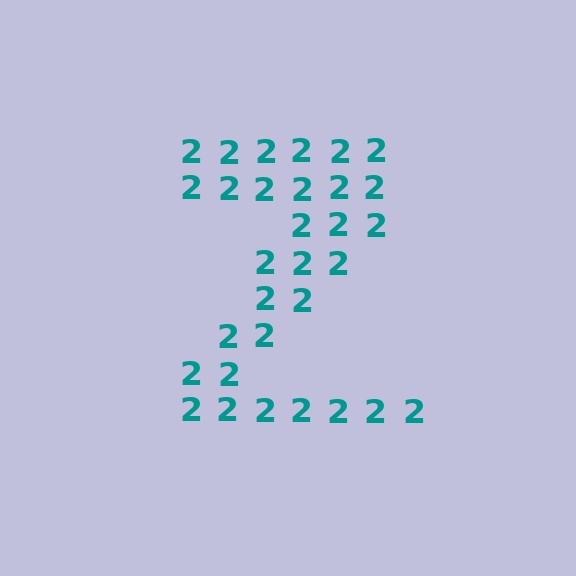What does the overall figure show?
The overall figure shows the letter Z.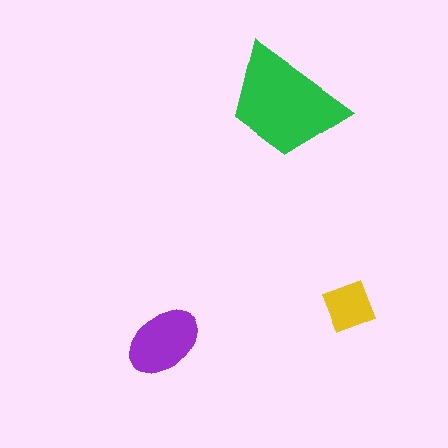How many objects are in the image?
There are 3 objects in the image.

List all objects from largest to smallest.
The green trapezoid, the purple ellipse, the yellow square.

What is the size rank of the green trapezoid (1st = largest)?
1st.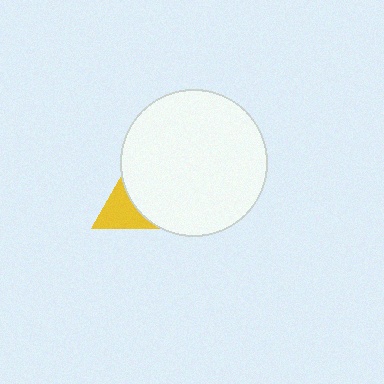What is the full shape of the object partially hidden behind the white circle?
The partially hidden object is a yellow triangle.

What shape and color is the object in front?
The object in front is a white circle.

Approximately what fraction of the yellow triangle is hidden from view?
Roughly 57% of the yellow triangle is hidden behind the white circle.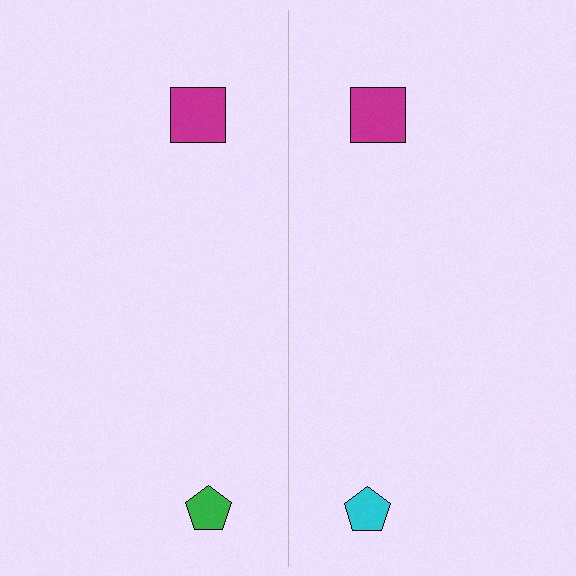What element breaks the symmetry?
The cyan pentagon on the right side breaks the symmetry — its mirror counterpart is green.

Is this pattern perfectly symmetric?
No, the pattern is not perfectly symmetric. The cyan pentagon on the right side breaks the symmetry — its mirror counterpart is green.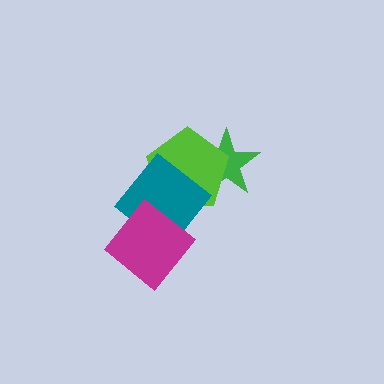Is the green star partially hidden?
Yes, it is partially covered by another shape.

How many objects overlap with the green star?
1 object overlaps with the green star.